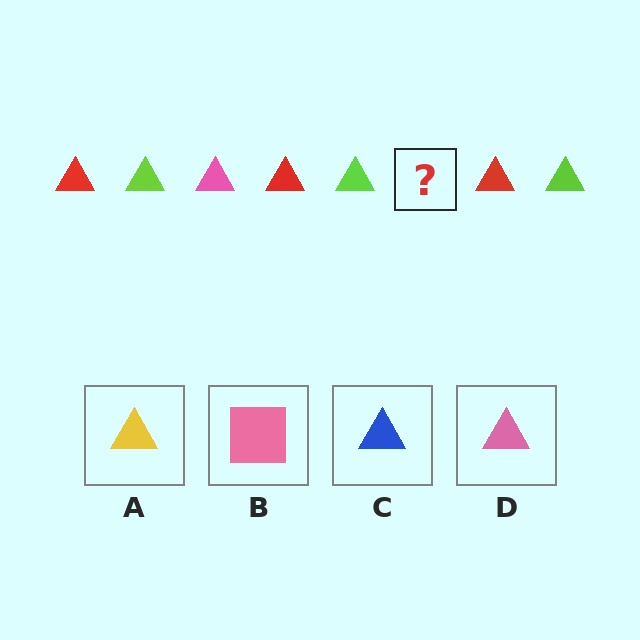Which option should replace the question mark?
Option D.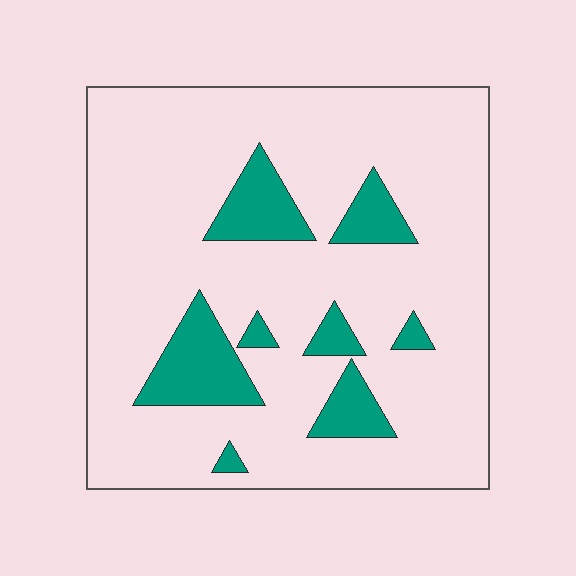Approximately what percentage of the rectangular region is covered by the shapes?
Approximately 15%.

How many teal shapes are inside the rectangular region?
8.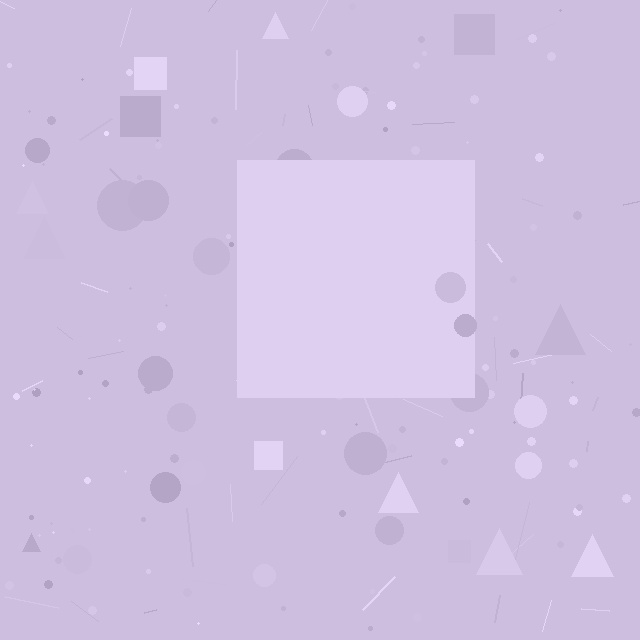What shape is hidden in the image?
A square is hidden in the image.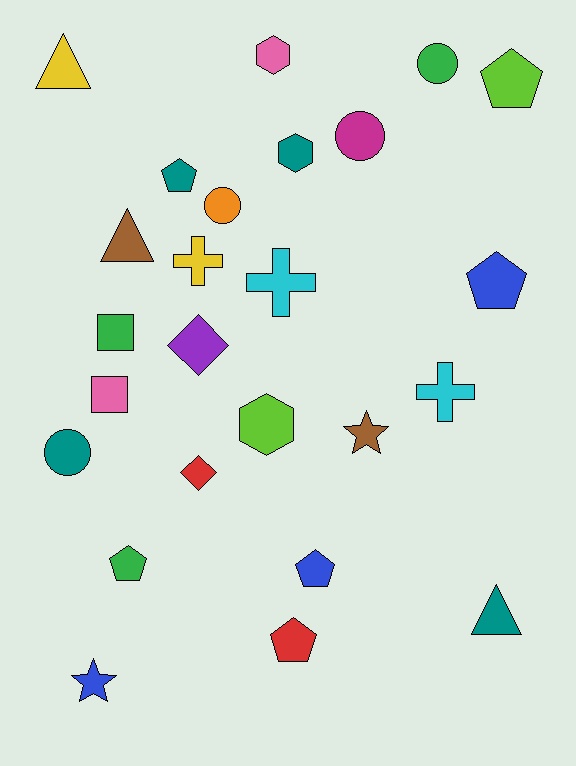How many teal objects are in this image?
There are 4 teal objects.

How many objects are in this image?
There are 25 objects.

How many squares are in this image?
There are 2 squares.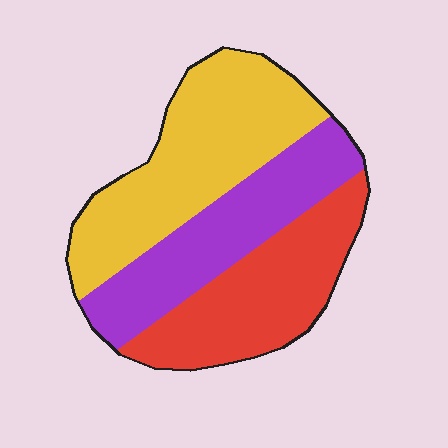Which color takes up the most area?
Yellow, at roughly 40%.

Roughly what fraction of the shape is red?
Red takes up about one third (1/3) of the shape.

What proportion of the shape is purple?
Purple covers 30% of the shape.